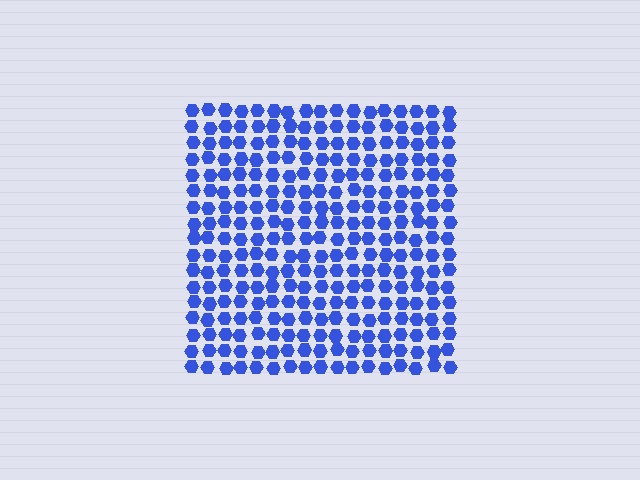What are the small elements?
The small elements are hexagons.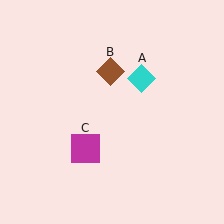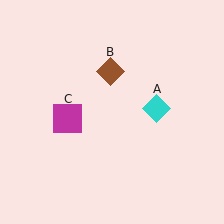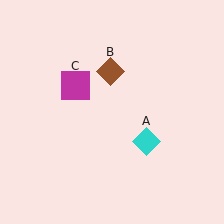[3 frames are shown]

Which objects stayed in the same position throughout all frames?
Brown diamond (object B) remained stationary.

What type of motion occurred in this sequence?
The cyan diamond (object A), magenta square (object C) rotated clockwise around the center of the scene.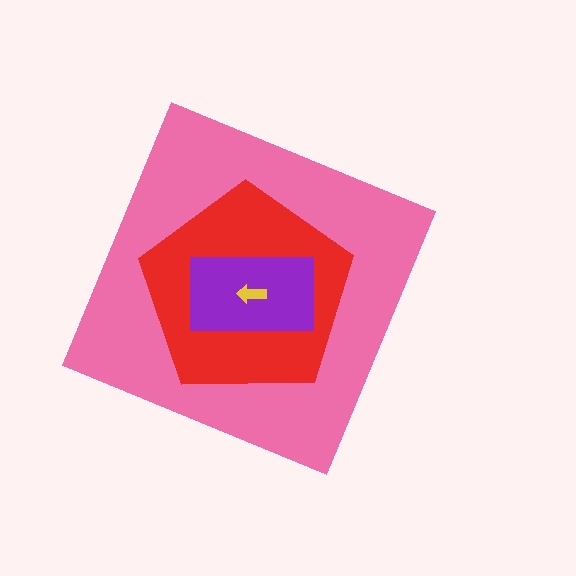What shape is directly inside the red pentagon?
The purple rectangle.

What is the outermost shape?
The pink diamond.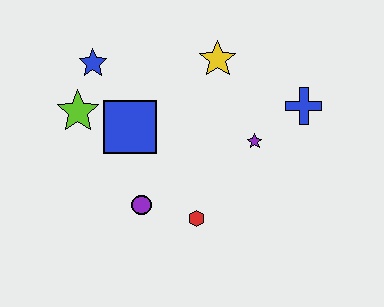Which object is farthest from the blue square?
The blue cross is farthest from the blue square.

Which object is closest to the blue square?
The lime star is closest to the blue square.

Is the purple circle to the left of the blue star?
No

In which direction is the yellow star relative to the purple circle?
The yellow star is above the purple circle.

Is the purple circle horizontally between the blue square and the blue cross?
Yes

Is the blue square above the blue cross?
No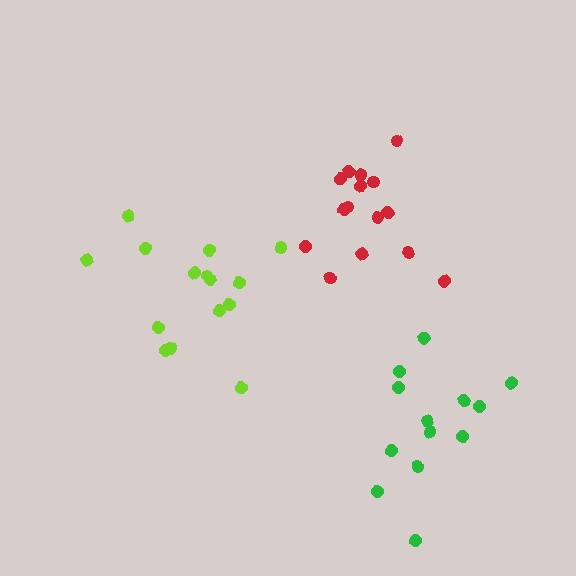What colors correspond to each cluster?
The clusters are colored: green, lime, red.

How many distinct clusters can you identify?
There are 3 distinct clusters.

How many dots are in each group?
Group 1: 14 dots, Group 2: 15 dots, Group 3: 15 dots (44 total).